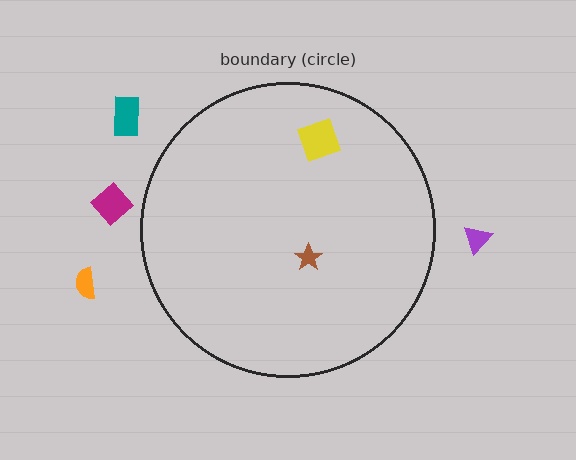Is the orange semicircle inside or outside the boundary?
Outside.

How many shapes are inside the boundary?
2 inside, 4 outside.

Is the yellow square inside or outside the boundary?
Inside.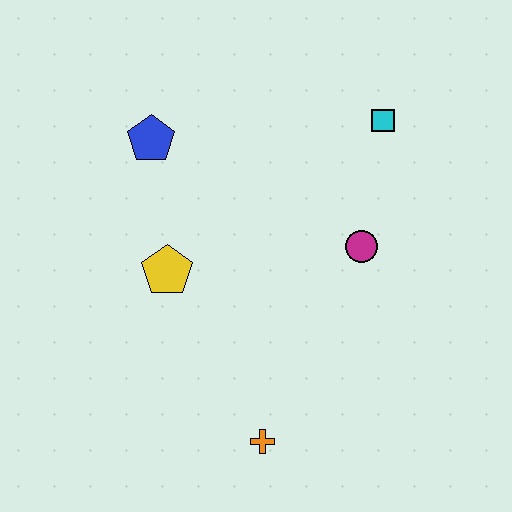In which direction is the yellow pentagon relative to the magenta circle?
The yellow pentagon is to the left of the magenta circle.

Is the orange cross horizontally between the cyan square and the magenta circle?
No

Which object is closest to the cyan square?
The magenta circle is closest to the cyan square.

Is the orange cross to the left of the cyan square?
Yes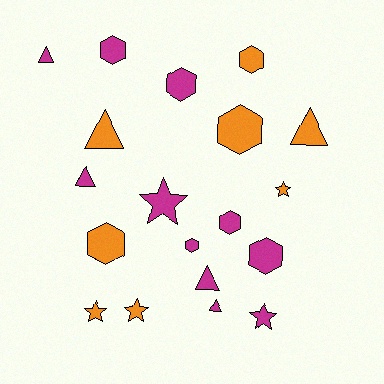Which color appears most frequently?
Magenta, with 11 objects.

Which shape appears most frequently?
Hexagon, with 8 objects.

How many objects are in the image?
There are 19 objects.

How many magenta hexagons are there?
There are 5 magenta hexagons.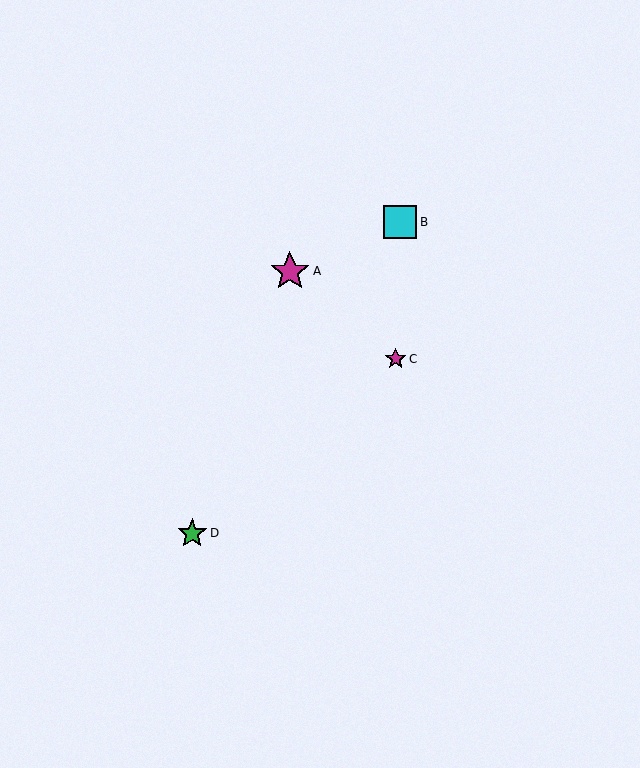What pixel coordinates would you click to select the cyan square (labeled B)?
Click at (400, 222) to select the cyan square B.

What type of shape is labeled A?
Shape A is a magenta star.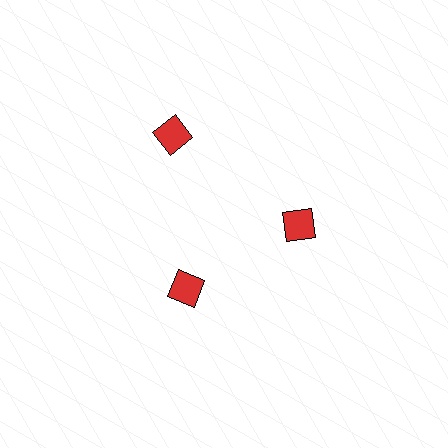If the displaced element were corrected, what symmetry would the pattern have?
It would have 3-fold rotational symmetry — the pattern would map onto itself every 120 degrees.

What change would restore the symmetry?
The symmetry would be restored by moving it inward, back onto the ring so that all 3 squares sit at equal angles and equal distance from the center.